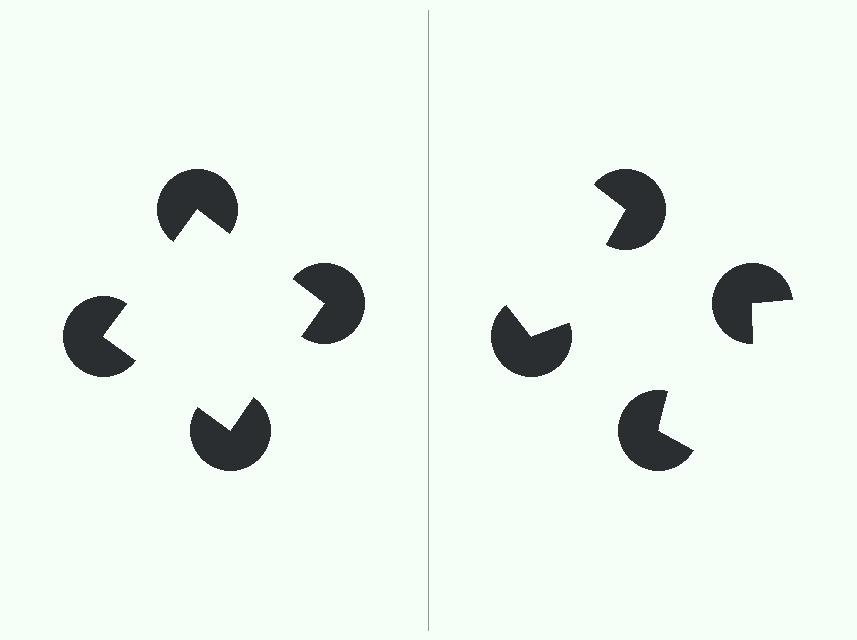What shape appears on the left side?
An illusory square.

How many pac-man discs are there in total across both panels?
8 — 4 on each side.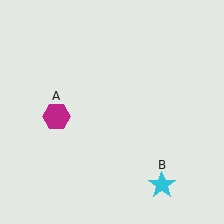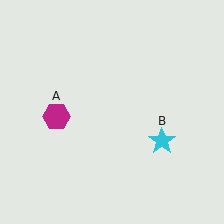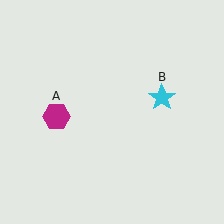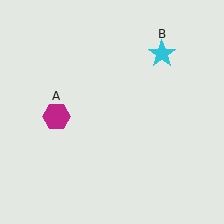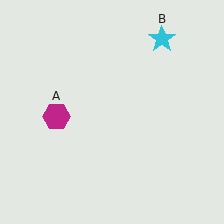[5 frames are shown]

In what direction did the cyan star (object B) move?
The cyan star (object B) moved up.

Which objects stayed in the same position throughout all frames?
Magenta hexagon (object A) remained stationary.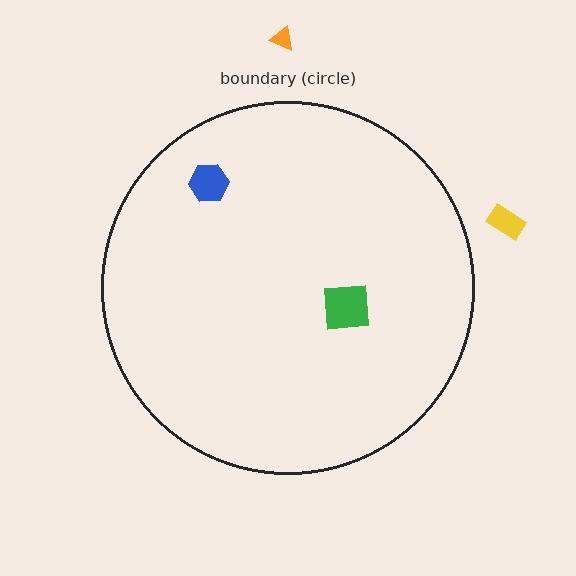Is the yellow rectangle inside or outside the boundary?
Outside.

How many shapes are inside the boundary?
2 inside, 2 outside.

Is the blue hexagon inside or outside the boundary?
Inside.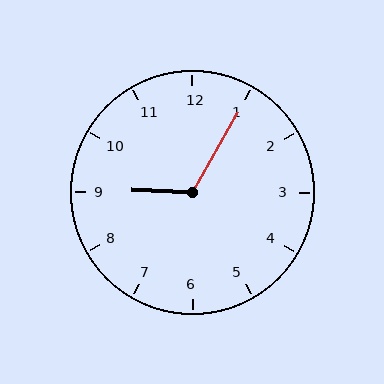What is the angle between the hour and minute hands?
Approximately 118 degrees.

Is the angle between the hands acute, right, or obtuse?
It is obtuse.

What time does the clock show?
9:05.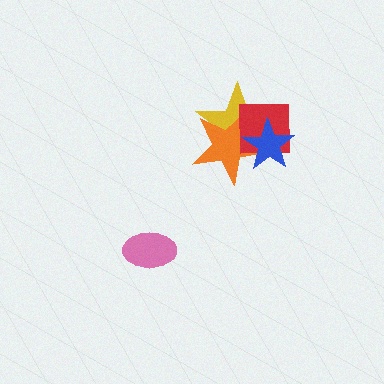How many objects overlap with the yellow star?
3 objects overlap with the yellow star.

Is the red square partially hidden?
Yes, it is partially covered by another shape.